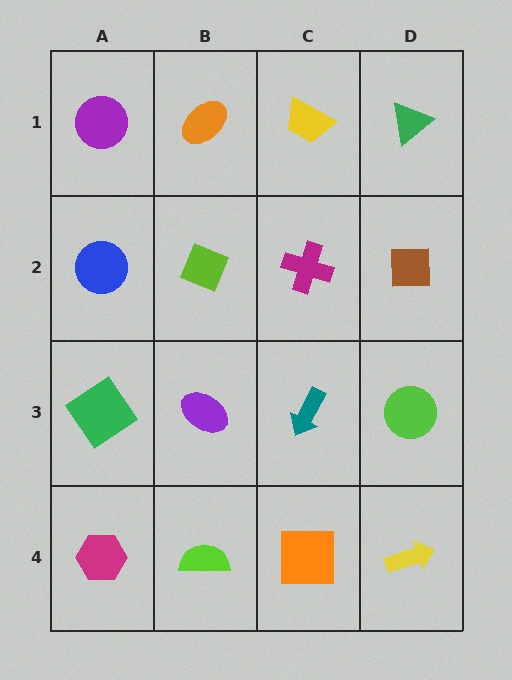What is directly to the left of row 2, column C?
A lime diamond.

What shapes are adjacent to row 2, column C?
A yellow trapezoid (row 1, column C), a teal arrow (row 3, column C), a lime diamond (row 2, column B), a brown square (row 2, column D).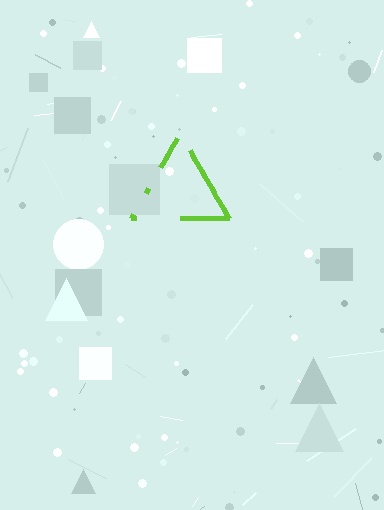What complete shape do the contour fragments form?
The contour fragments form a triangle.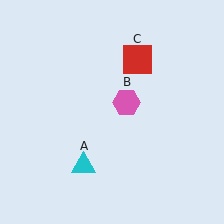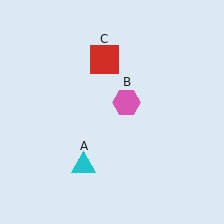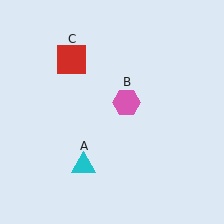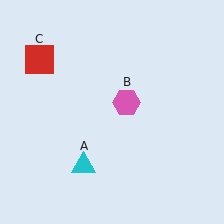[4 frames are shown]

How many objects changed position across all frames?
1 object changed position: red square (object C).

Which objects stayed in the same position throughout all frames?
Cyan triangle (object A) and pink hexagon (object B) remained stationary.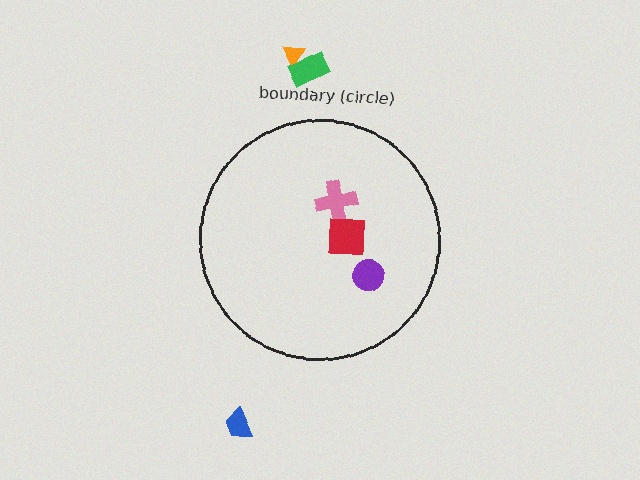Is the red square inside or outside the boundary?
Inside.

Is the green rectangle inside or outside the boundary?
Outside.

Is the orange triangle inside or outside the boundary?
Outside.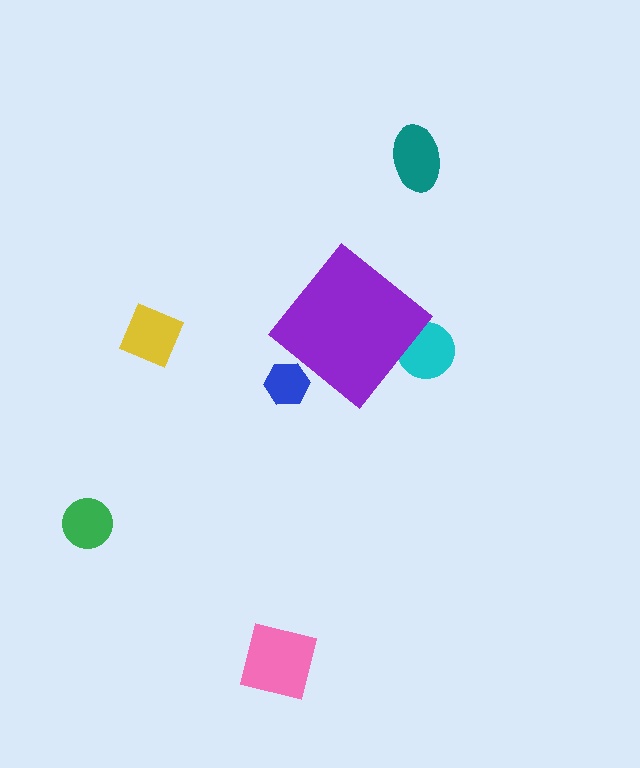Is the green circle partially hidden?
No, the green circle is fully visible.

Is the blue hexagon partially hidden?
Yes, the blue hexagon is partially hidden behind the purple diamond.